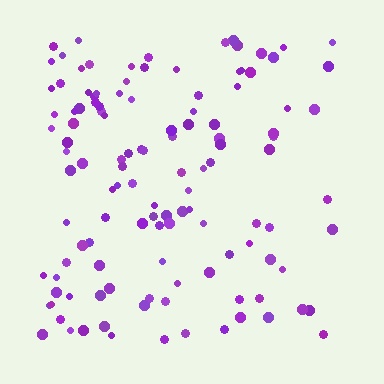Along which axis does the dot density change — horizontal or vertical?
Horizontal.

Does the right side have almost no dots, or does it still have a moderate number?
Still a moderate number, just noticeably fewer than the left.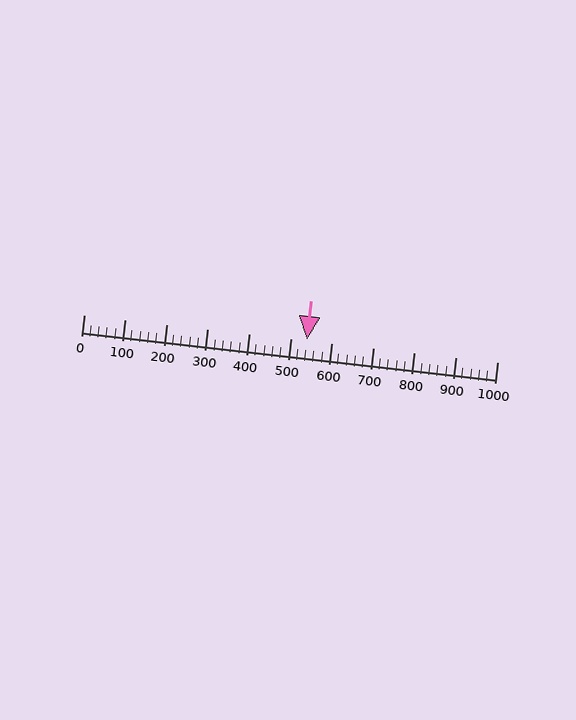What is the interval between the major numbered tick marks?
The major tick marks are spaced 100 units apart.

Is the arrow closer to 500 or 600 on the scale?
The arrow is closer to 500.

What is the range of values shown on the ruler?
The ruler shows values from 0 to 1000.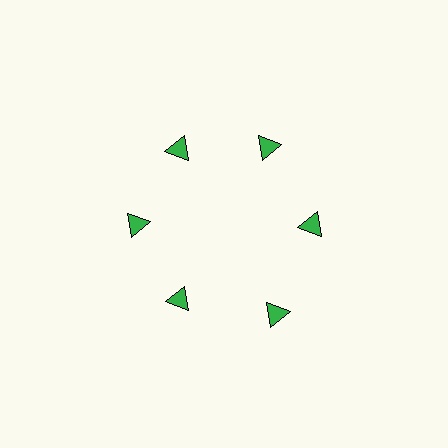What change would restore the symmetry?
The symmetry would be restored by moving it inward, back onto the ring so that all 6 triangles sit at equal angles and equal distance from the center.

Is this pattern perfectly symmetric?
No. The 6 green triangles are arranged in a ring, but one element near the 5 o'clock position is pushed outward from the center, breaking the 6-fold rotational symmetry.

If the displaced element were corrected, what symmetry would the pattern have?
It would have 6-fold rotational symmetry — the pattern would map onto itself every 60 degrees.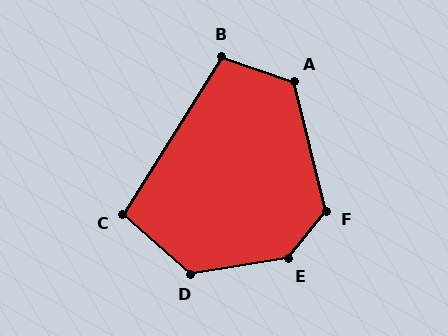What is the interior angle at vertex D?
Approximately 130 degrees (obtuse).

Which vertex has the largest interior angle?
E, at approximately 138 degrees.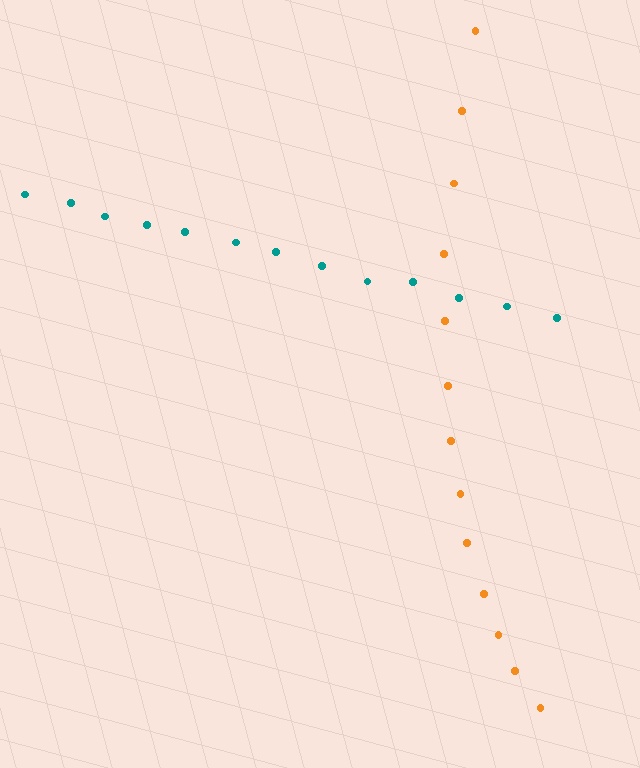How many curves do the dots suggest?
There are 2 distinct paths.